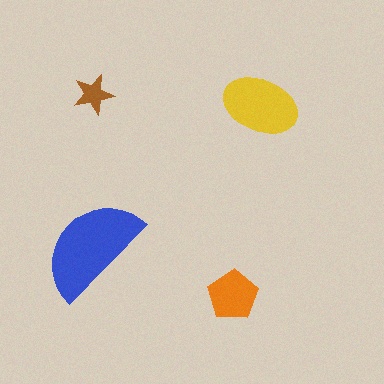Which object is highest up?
The brown star is topmost.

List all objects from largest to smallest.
The blue semicircle, the yellow ellipse, the orange pentagon, the brown star.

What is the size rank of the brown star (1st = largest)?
4th.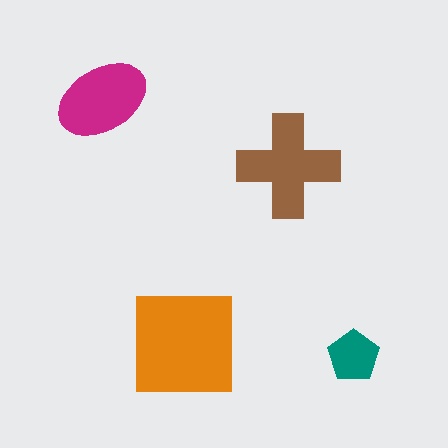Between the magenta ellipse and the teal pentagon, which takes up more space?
The magenta ellipse.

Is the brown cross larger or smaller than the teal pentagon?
Larger.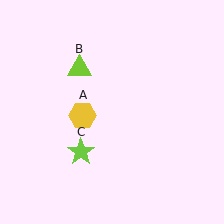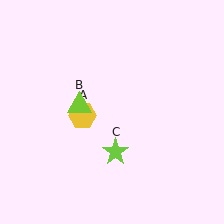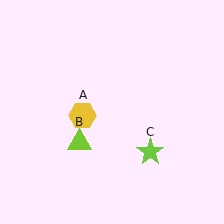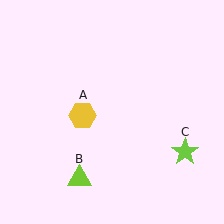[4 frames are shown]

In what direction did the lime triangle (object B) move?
The lime triangle (object B) moved down.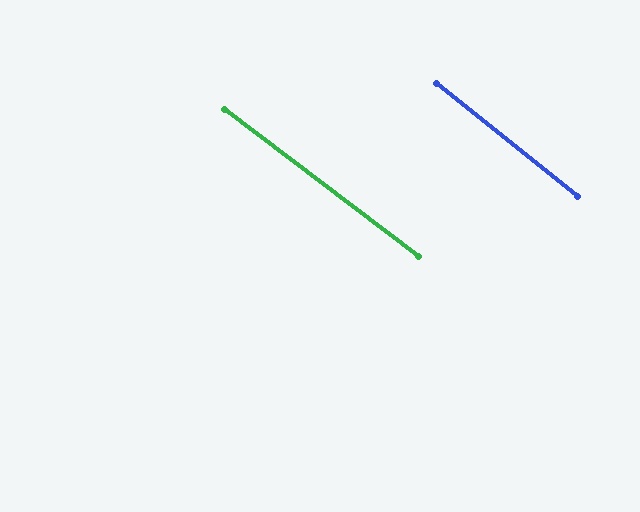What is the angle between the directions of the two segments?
Approximately 1 degree.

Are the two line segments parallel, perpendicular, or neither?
Parallel — their directions differ by only 1.4°.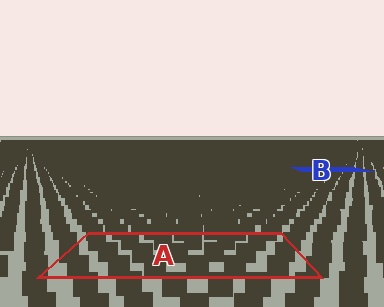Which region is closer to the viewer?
Region A is closer. The texture elements there are larger and more spread out.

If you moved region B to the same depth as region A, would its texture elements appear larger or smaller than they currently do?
They would appear larger. At a closer depth, the same texture elements are projected at a bigger on-screen size.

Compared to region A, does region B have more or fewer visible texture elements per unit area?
Region B has more texture elements per unit area — they are packed more densely because it is farther away.